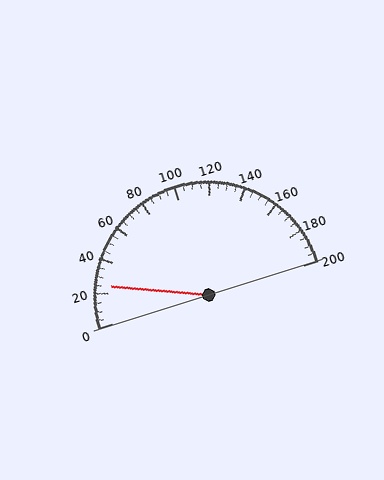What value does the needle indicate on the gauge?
The needle indicates approximately 25.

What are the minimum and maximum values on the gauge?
The gauge ranges from 0 to 200.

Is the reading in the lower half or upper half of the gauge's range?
The reading is in the lower half of the range (0 to 200).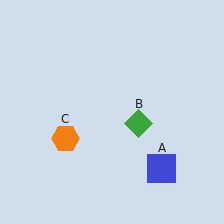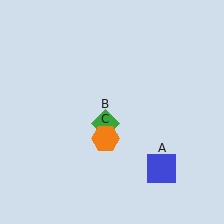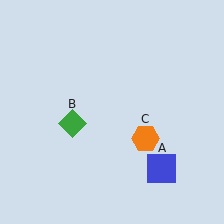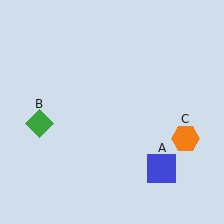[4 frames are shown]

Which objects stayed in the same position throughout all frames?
Blue square (object A) remained stationary.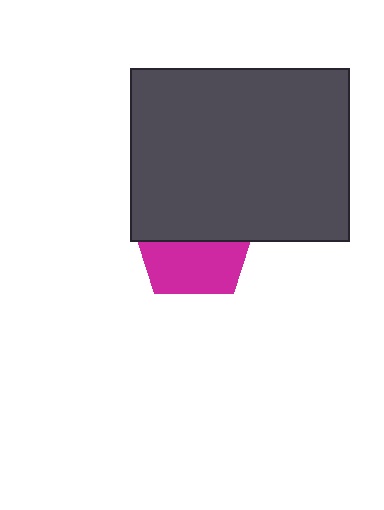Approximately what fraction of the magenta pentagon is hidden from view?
Roughly 53% of the magenta pentagon is hidden behind the dark gray rectangle.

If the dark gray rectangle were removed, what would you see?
You would see the complete magenta pentagon.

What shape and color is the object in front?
The object in front is a dark gray rectangle.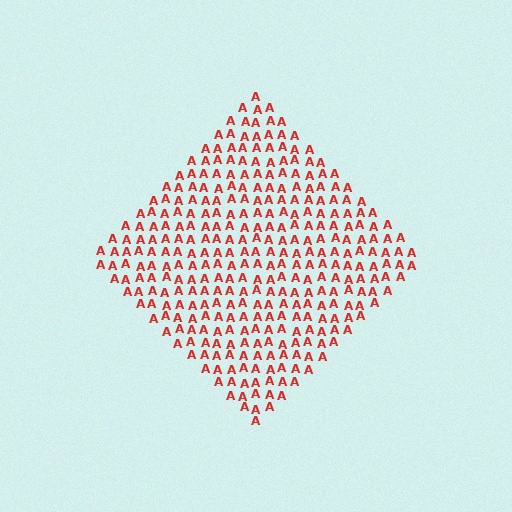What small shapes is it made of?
It is made of small letter A's.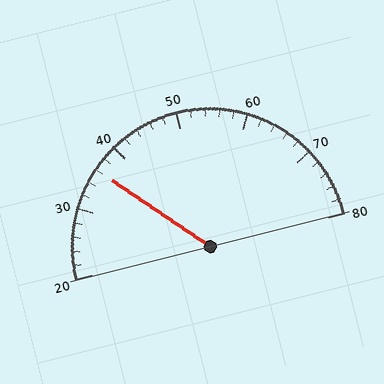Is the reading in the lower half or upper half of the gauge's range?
The reading is in the lower half of the range (20 to 80).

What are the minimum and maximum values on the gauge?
The gauge ranges from 20 to 80.